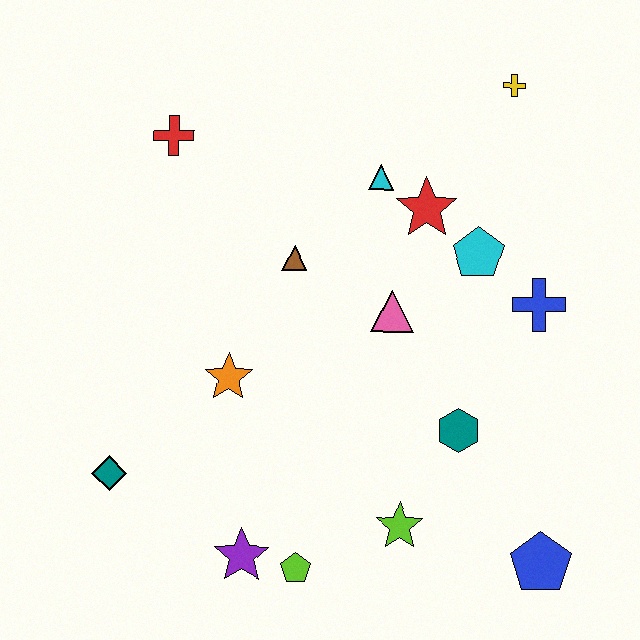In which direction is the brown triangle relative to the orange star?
The brown triangle is above the orange star.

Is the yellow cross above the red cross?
Yes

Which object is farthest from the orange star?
The yellow cross is farthest from the orange star.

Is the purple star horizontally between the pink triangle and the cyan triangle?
No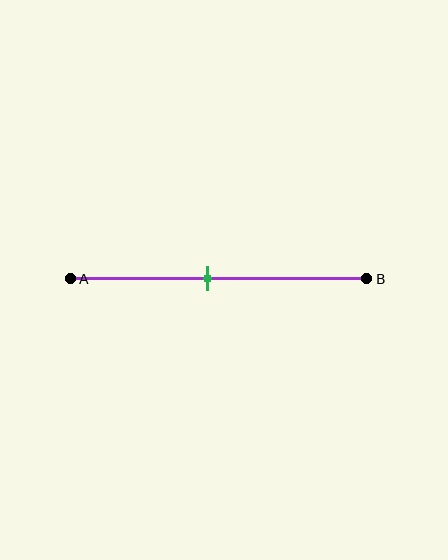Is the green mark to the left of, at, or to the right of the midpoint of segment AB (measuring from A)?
The green mark is to the left of the midpoint of segment AB.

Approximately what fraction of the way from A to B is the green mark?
The green mark is approximately 45% of the way from A to B.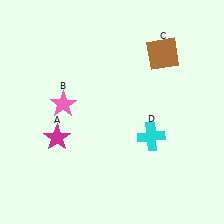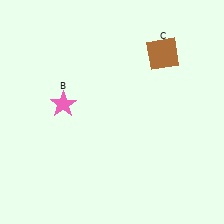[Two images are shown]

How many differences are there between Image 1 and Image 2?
There are 2 differences between the two images.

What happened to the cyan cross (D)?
The cyan cross (D) was removed in Image 2. It was in the bottom-right area of Image 1.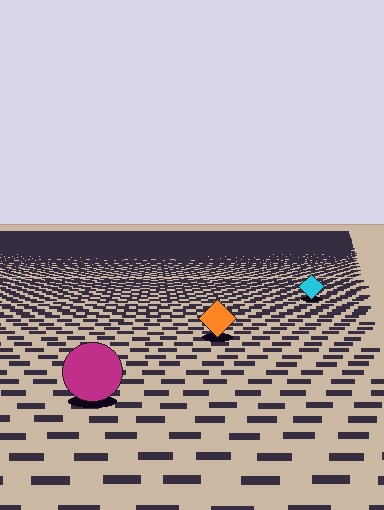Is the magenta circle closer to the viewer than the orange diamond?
Yes. The magenta circle is closer — you can tell from the texture gradient: the ground texture is coarser near it.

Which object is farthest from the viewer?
The cyan diamond is farthest from the viewer. It appears smaller and the ground texture around it is denser.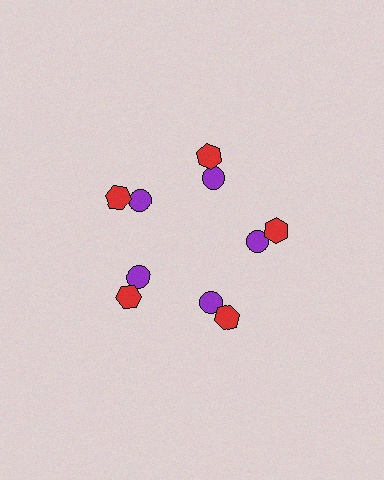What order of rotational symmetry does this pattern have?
This pattern has 5-fold rotational symmetry.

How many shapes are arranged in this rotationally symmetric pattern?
There are 10 shapes, arranged in 5 groups of 2.